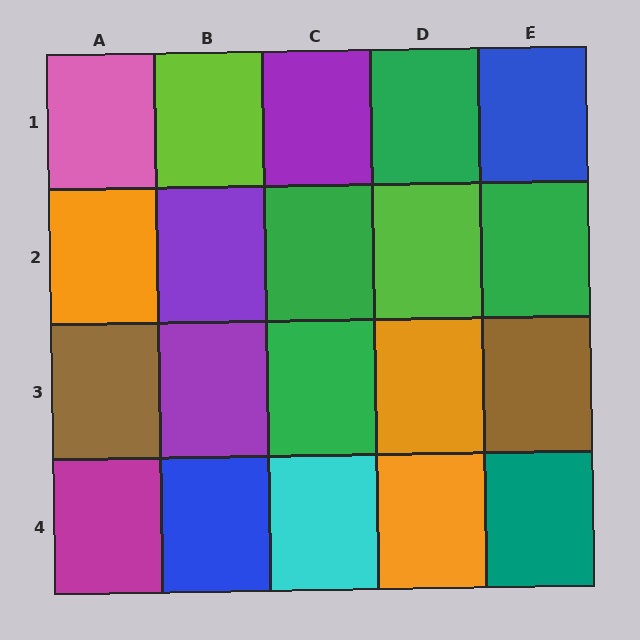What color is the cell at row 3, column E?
Brown.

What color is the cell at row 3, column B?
Purple.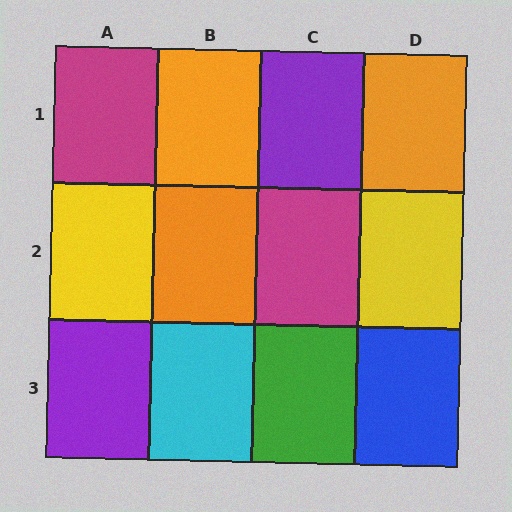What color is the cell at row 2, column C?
Magenta.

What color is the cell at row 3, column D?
Blue.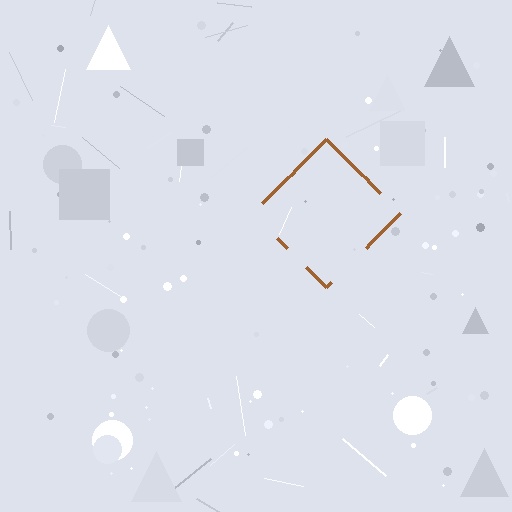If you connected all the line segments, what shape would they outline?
They would outline a diamond.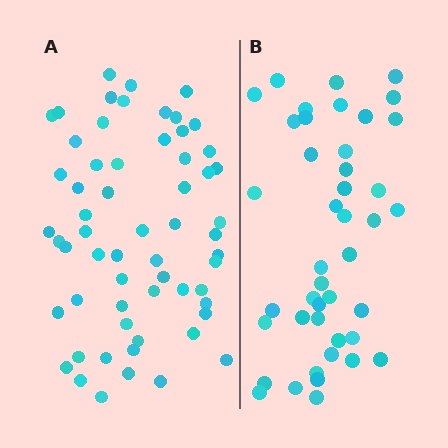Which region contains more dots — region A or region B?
Region A (the left region) has more dots.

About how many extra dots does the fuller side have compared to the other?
Region A has approximately 15 more dots than region B.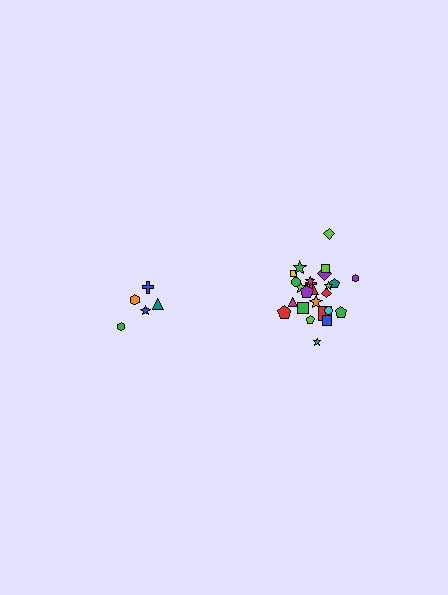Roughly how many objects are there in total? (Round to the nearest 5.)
Roughly 30 objects in total.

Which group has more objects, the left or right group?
The right group.